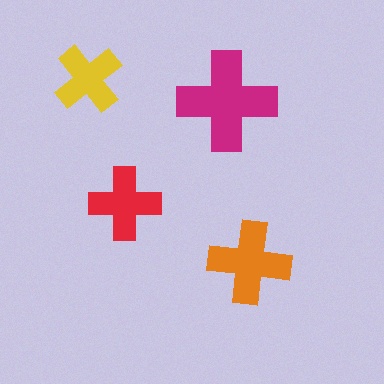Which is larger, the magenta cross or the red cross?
The magenta one.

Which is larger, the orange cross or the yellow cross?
The orange one.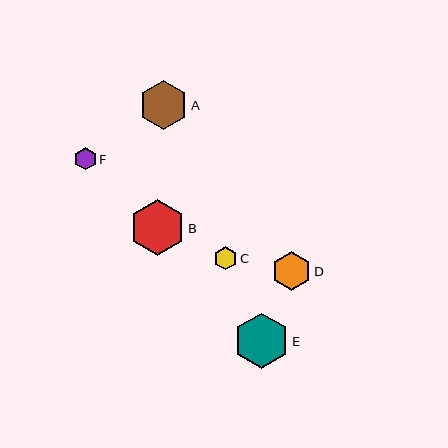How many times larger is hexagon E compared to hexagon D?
Hexagon E is approximately 1.4 times the size of hexagon D.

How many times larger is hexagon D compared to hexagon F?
Hexagon D is approximately 1.8 times the size of hexagon F.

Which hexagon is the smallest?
Hexagon F is the smallest with a size of approximately 22 pixels.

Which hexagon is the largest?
Hexagon B is the largest with a size of approximately 56 pixels.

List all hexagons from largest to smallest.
From largest to smallest: B, E, A, D, C, F.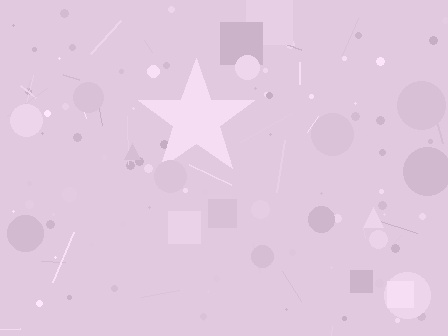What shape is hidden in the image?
A star is hidden in the image.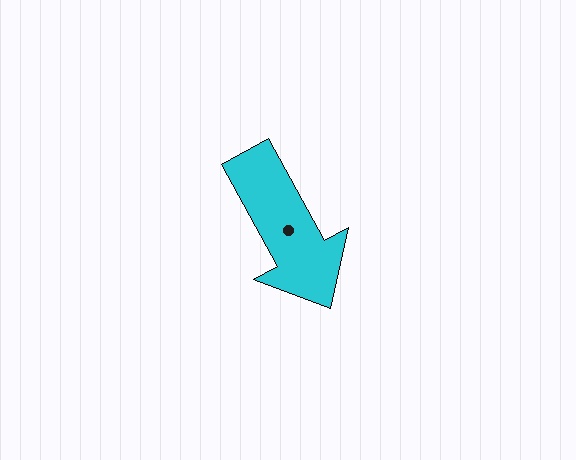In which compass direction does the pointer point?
Southeast.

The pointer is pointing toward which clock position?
Roughly 5 o'clock.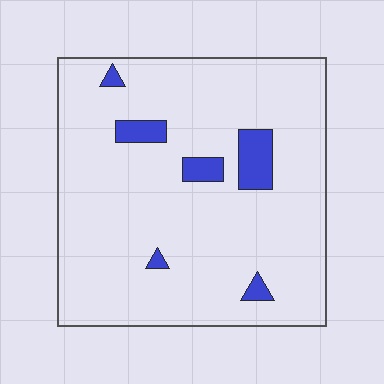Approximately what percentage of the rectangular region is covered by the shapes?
Approximately 10%.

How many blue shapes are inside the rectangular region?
6.